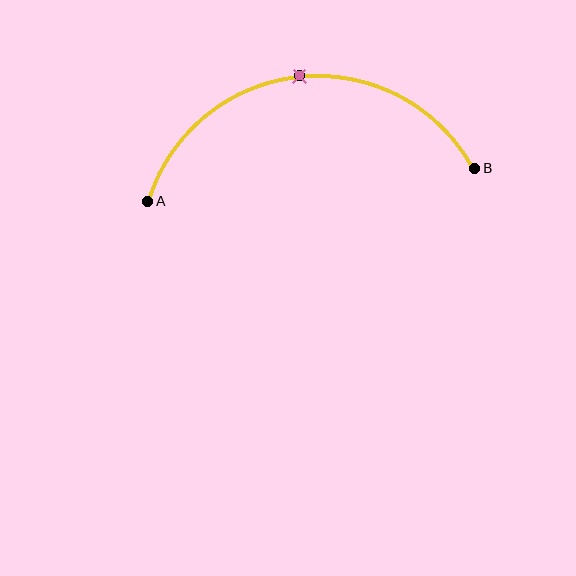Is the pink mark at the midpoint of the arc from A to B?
Yes. The pink mark lies on the arc at equal arc-length from both A and B — it is the arc midpoint.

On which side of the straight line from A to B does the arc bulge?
The arc bulges above the straight line connecting A and B.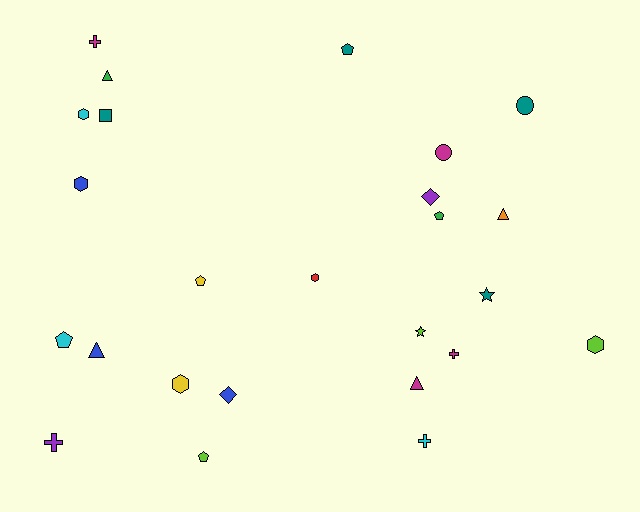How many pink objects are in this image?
There are no pink objects.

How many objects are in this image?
There are 25 objects.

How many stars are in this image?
There are 2 stars.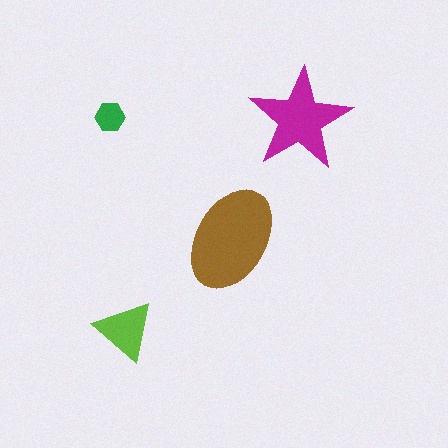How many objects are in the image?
There are 4 objects in the image.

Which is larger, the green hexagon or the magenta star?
The magenta star.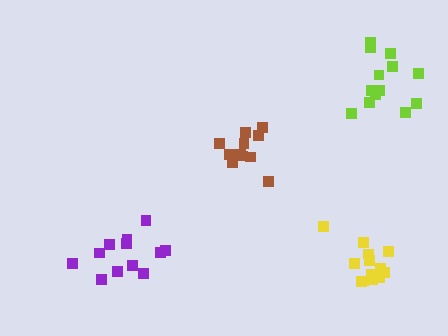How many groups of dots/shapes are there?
There are 4 groups.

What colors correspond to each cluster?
The clusters are colored: brown, purple, yellow, lime.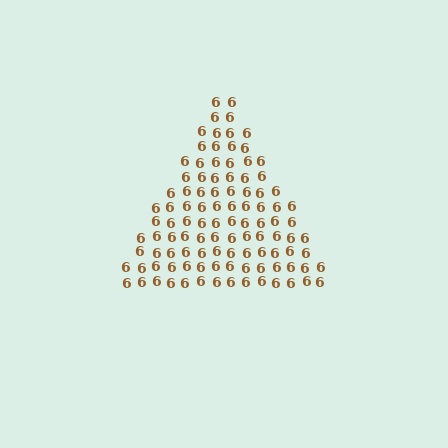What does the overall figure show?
The overall figure shows a triangle.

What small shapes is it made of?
It is made of small digit 6's.